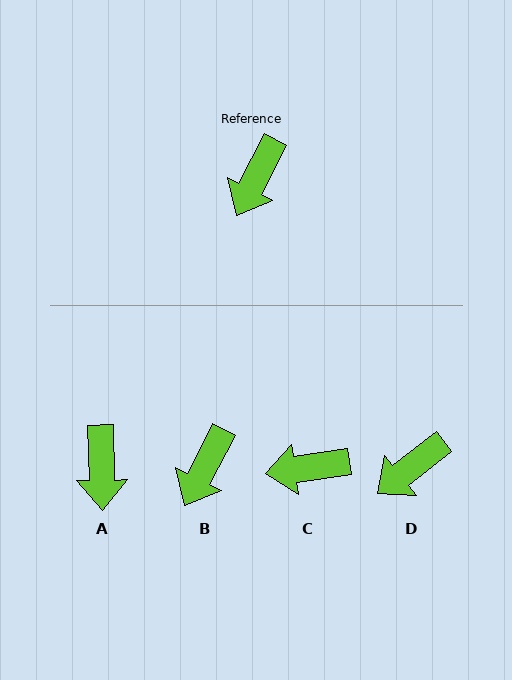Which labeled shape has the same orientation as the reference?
B.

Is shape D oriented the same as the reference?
No, it is off by about 24 degrees.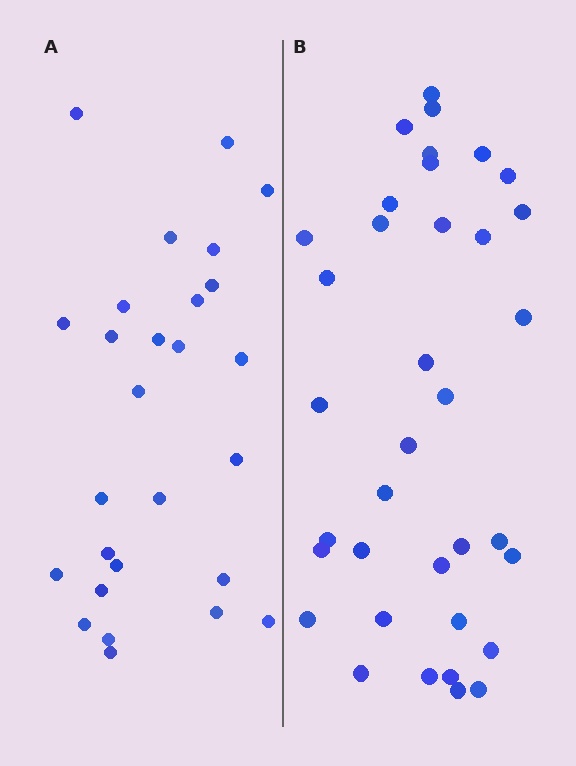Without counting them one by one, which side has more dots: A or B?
Region B (the right region) has more dots.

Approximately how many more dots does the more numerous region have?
Region B has roughly 8 or so more dots than region A.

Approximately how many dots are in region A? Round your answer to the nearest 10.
About 30 dots. (The exact count is 27, which rounds to 30.)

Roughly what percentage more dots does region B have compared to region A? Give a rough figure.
About 35% more.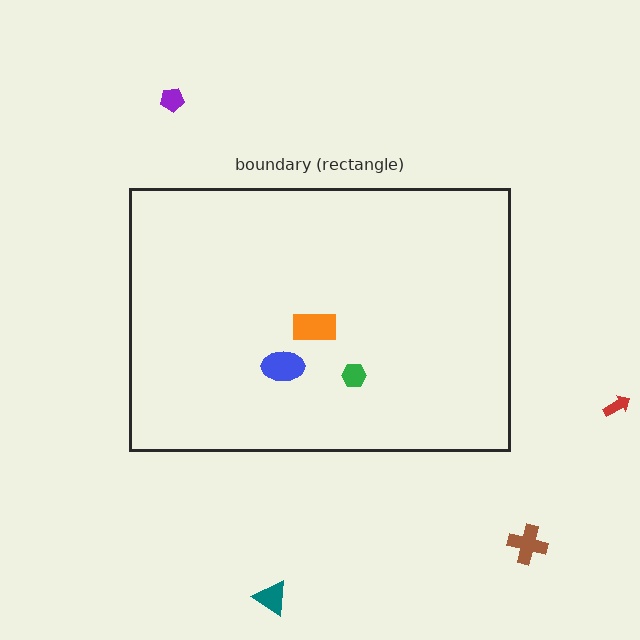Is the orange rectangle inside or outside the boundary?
Inside.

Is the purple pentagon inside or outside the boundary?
Outside.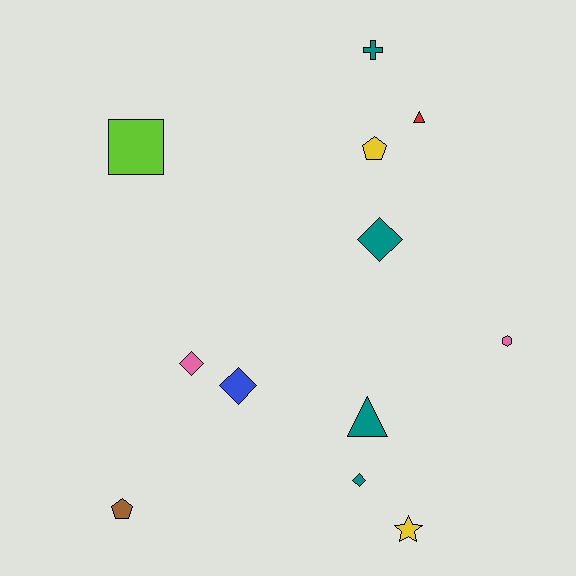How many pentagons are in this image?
There are 2 pentagons.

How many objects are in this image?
There are 12 objects.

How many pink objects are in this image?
There are 2 pink objects.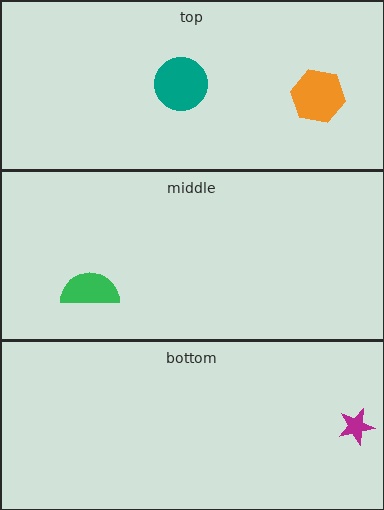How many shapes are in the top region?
2.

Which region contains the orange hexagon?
The top region.